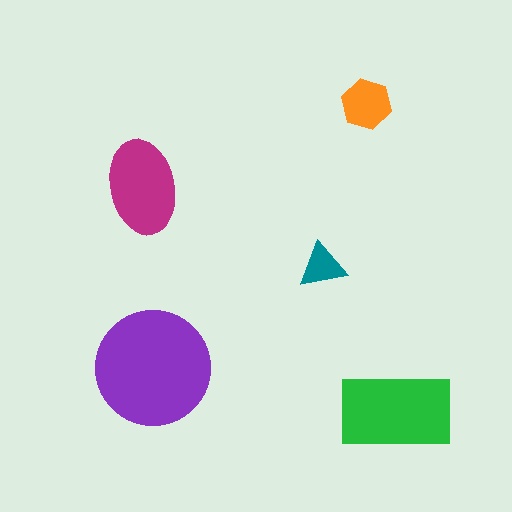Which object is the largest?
The purple circle.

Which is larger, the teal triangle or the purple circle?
The purple circle.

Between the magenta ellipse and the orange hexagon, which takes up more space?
The magenta ellipse.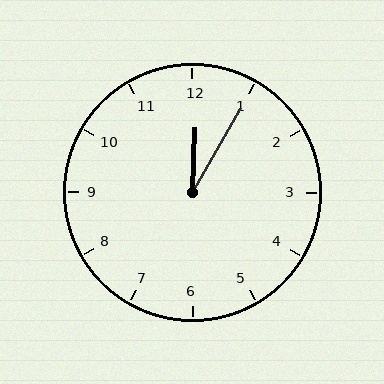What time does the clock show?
12:05.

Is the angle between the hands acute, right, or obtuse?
It is acute.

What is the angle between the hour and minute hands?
Approximately 28 degrees.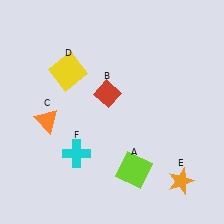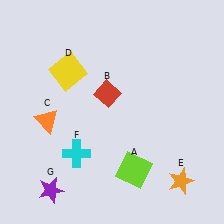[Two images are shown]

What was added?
A purple star (G) was added in Image 2.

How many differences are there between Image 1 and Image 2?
There is 1 difference between the two images.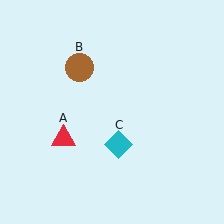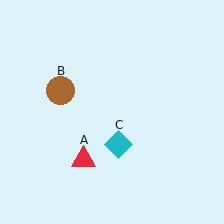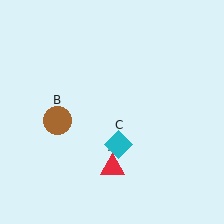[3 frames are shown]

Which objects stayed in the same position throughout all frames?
Cyan diamond (object C) remained stationary.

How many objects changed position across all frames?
2 objects changed position: red triangle (object A), brown circle (object B).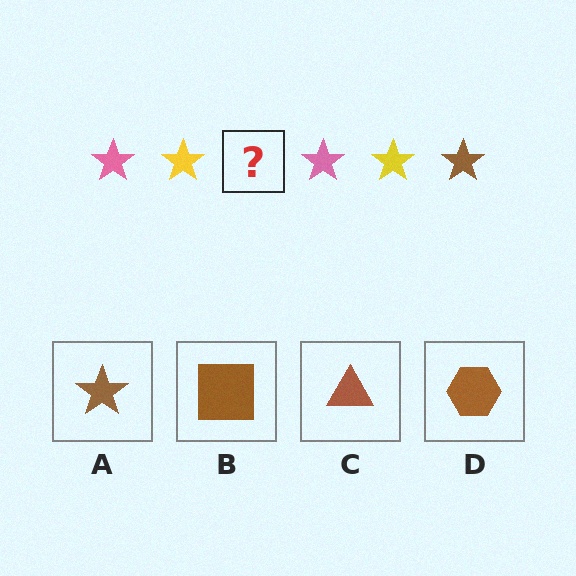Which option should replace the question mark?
Option A.